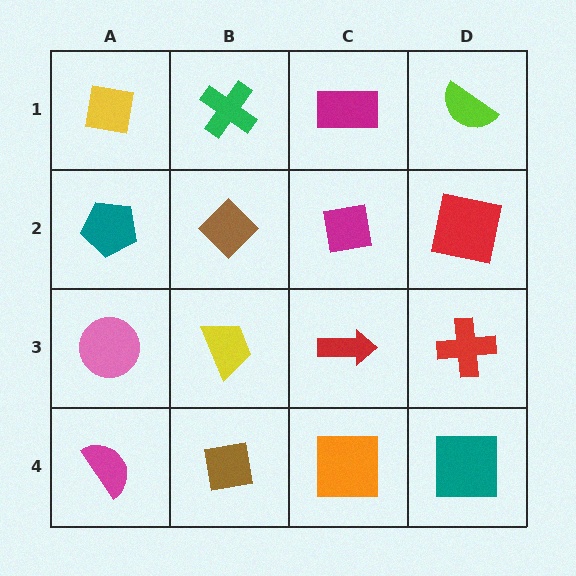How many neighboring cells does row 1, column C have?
3.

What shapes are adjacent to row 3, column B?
A brown diamond (row 2, column B), a brown square (row 4, column B), a pink circle (row 3, column A), a red arrow (row 3, column C).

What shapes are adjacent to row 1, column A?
A teal pentagon (row 2, column A), a green cross (row 1, column B).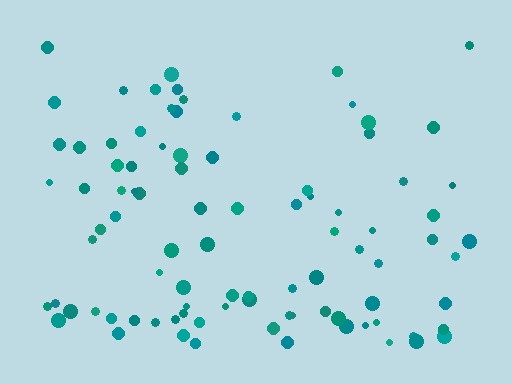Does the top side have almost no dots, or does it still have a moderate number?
Still a moderate number, just noticeably fewer than the bottom.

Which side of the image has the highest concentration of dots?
The bottom.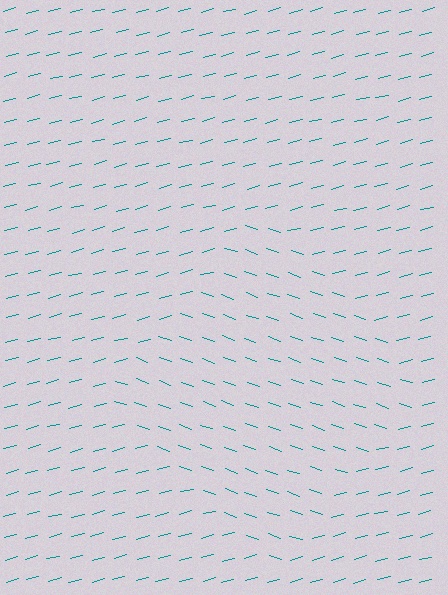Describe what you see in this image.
The image is filled with small teal line segments. A diamond region in the image has lines oriented differently from the surrounding lines, creating a visible texture boundary.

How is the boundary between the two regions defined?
The boundary is defined purely by a change in line orientation (approximately 33 degrees difference). All lines are the same color and thickness.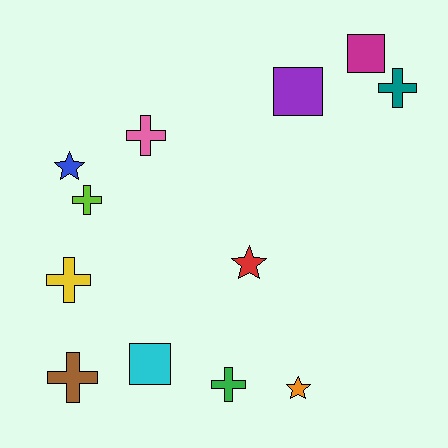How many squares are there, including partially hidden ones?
There are 3 squares.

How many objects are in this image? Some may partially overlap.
There are 12 objects.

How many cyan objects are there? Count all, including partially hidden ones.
There is 1 cyan object.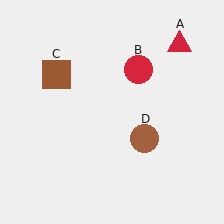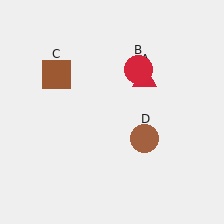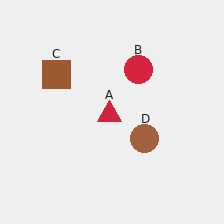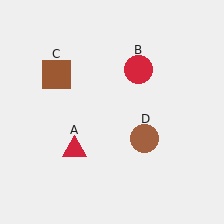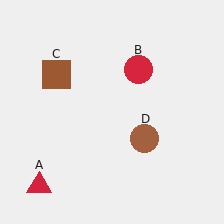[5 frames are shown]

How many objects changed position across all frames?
1 object changed position: red triangle (object A).